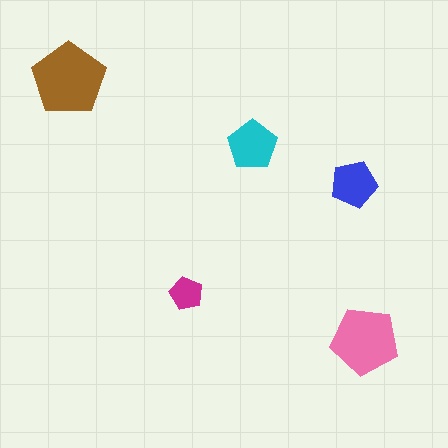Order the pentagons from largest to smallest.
the brown one, the pink one, the cyan one, the blue one, the magenta one.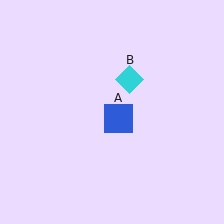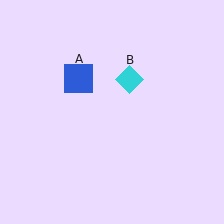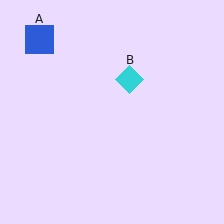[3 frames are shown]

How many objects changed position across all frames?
1 object changed position: blue square (object A).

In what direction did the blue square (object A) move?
The blue square (object A) moved up and to the left.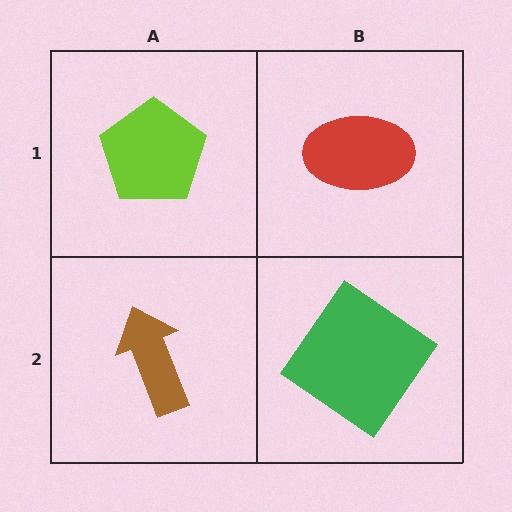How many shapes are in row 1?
2 shapes.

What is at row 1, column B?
A red ellipse.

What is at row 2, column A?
A brown arrow.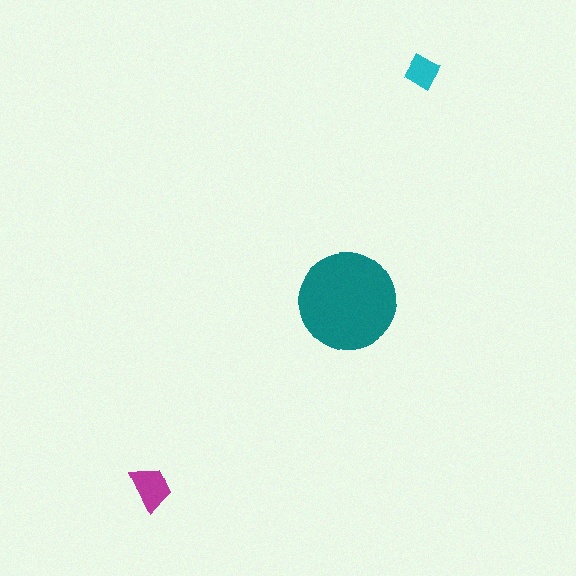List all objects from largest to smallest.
The teal circle, the magenta trapezoid, the cyan diamond.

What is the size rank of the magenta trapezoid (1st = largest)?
2nd.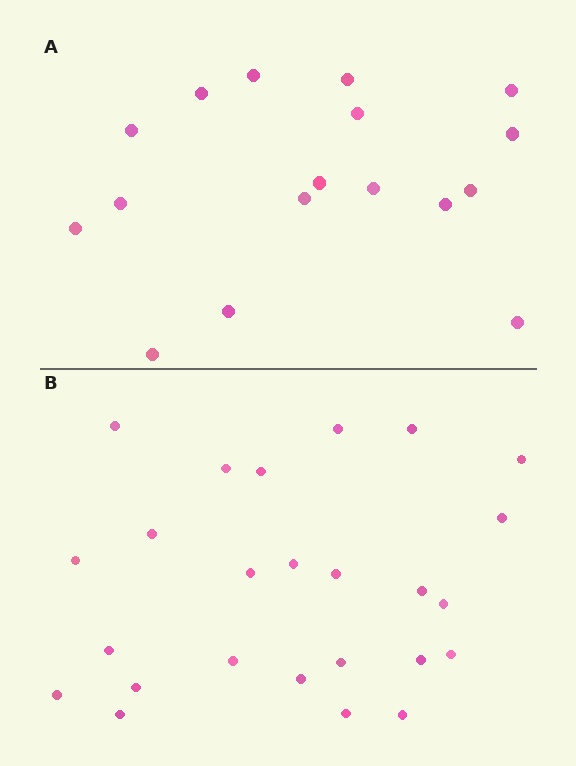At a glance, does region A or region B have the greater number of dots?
Region B (the bottom region) has more dots.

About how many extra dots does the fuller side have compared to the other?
Region B has roughly 8 or so more dots than region A.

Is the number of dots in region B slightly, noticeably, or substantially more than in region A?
Region B has substantially more. The ratio is roughly 1.5 to 1.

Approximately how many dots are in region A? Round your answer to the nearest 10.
About 20 dots. (The exact count is 17, which rounds to 20.)